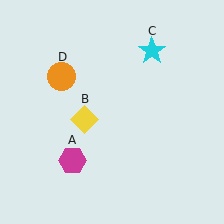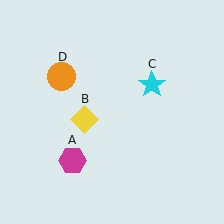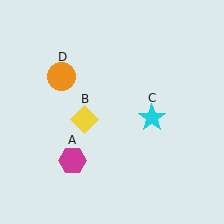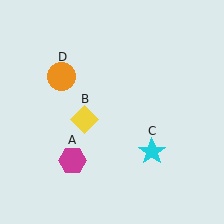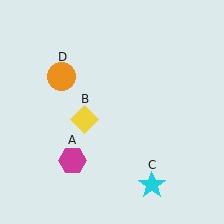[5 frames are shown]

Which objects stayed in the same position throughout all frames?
Magenta hexagon (object A) and yellow diamond (object B) and orange circle (object D) remained stationary.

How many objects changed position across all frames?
1 object changed position: cyan star (object C).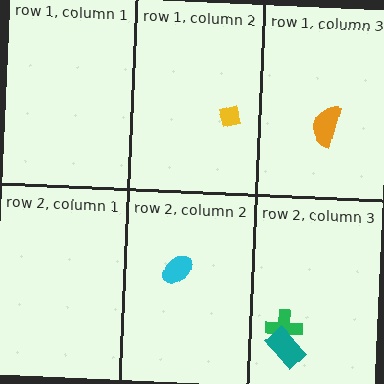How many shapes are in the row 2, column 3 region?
2.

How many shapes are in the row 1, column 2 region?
1.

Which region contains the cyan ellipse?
The row 2, column 2 region.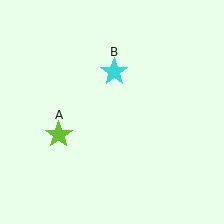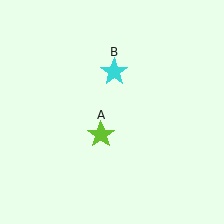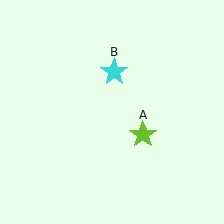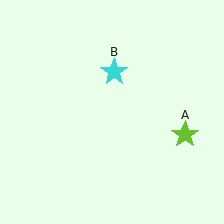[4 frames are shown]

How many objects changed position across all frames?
1 object changed position: lime star (object A).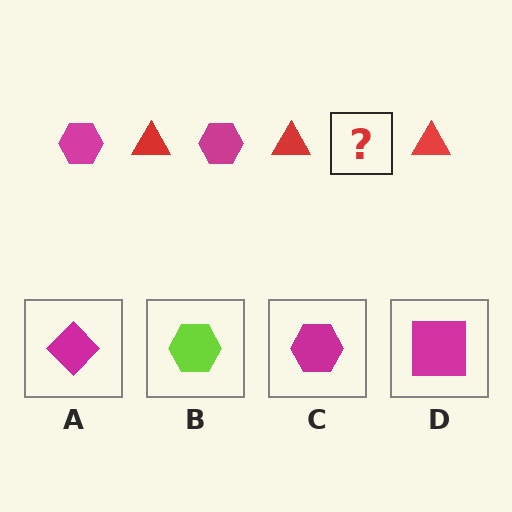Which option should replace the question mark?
Option C.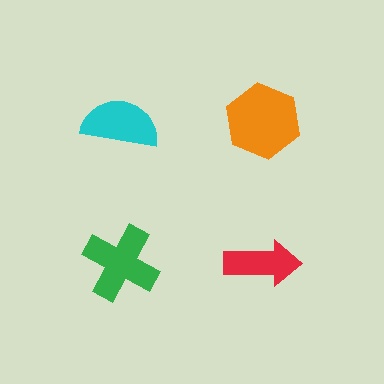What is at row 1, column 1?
A cyan semicircle.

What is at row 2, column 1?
A green cross.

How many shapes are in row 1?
2 shapes.